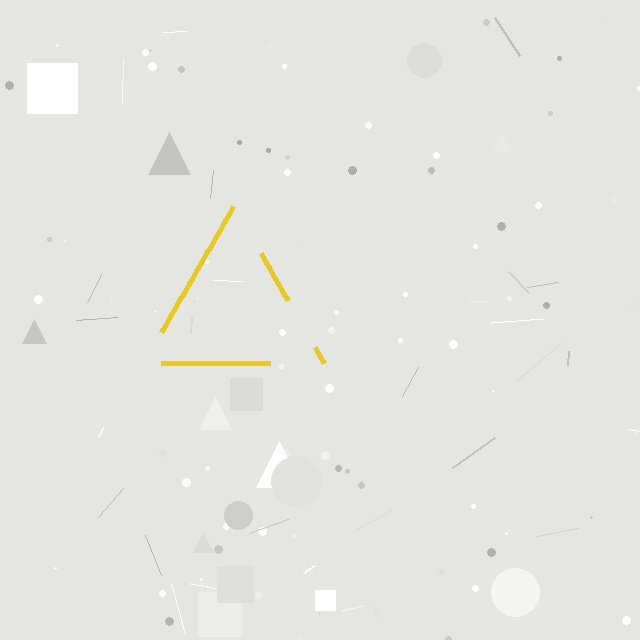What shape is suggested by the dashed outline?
The dashed outline suggests a triangle.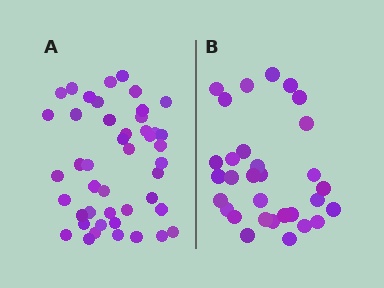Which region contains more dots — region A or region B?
Region A (the left region) has more dots.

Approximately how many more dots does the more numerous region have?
Region A has approximately 15 more dots than region B.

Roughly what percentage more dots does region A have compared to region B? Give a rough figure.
About 45% more.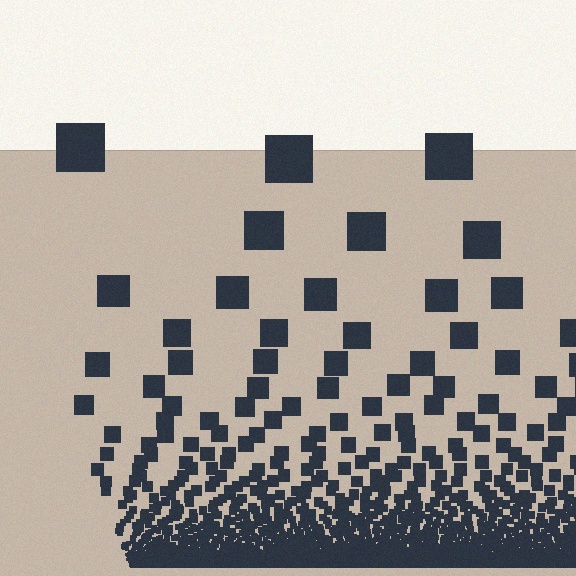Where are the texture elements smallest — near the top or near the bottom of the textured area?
Near the bottom.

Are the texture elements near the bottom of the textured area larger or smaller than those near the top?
Smaller. The gradient is inverted — elements near the bottom are smaller and denser.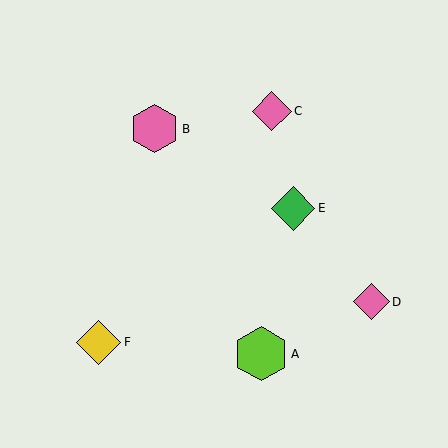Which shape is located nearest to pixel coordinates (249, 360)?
The lime hexagon (labeled A) at (261, 354) is nearest to that location.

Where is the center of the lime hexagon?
The center of the lime hexagon is at (261, 354).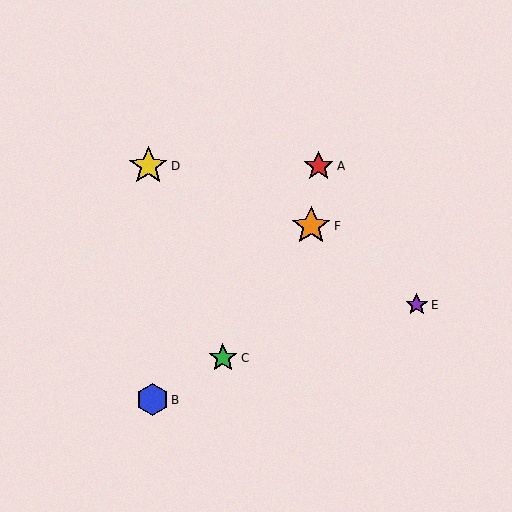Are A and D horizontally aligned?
Yes, both are at y≈166.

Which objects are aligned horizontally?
Objects A, D are aligned horizontally.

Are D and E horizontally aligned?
No, D is at y≈166 and E is at y≈305.